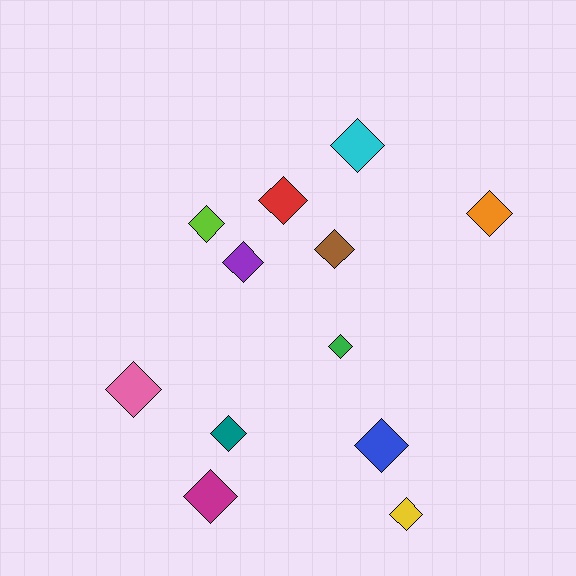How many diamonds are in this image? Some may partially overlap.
There are 12 diamonds.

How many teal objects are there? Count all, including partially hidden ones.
There is 1 teal object.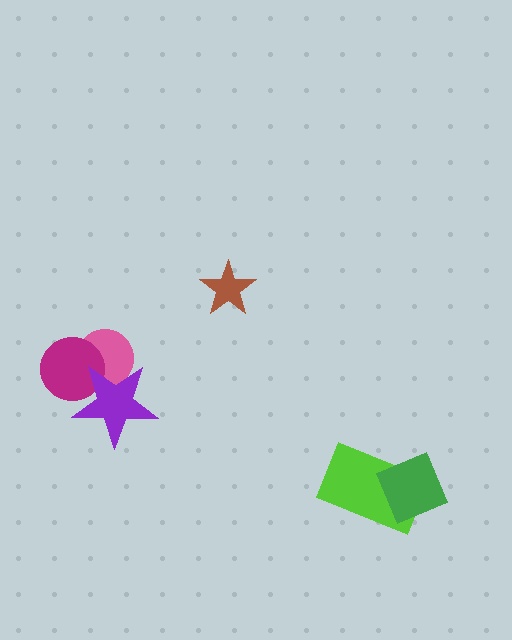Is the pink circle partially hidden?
Yes, it is partially covered by another shape.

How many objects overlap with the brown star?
0 objects overlap with the brown star.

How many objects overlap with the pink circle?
2 objects overlap with the pink circle.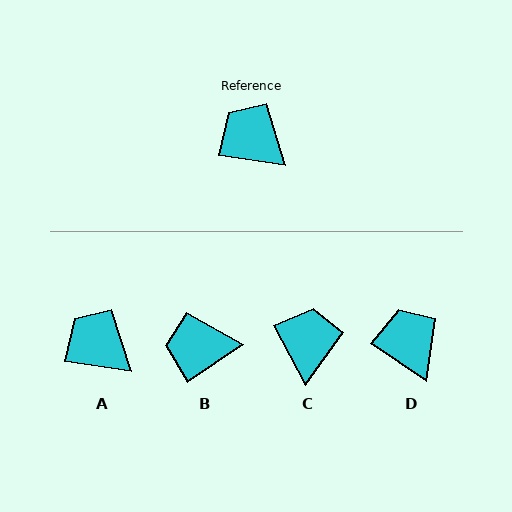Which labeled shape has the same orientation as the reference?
A.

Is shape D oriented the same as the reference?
No, it is off by about 26 degrees.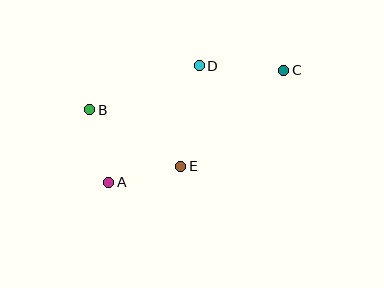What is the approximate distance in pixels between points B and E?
The distance between B and E is approximately 107 pixels.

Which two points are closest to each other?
Points A and E are closest to each other.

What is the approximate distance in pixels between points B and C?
The distance between B and C is approximately 198 pixels.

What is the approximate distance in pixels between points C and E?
The distance between C and E is approximately 141 pixels.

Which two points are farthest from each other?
Points A and C are farthest from each other.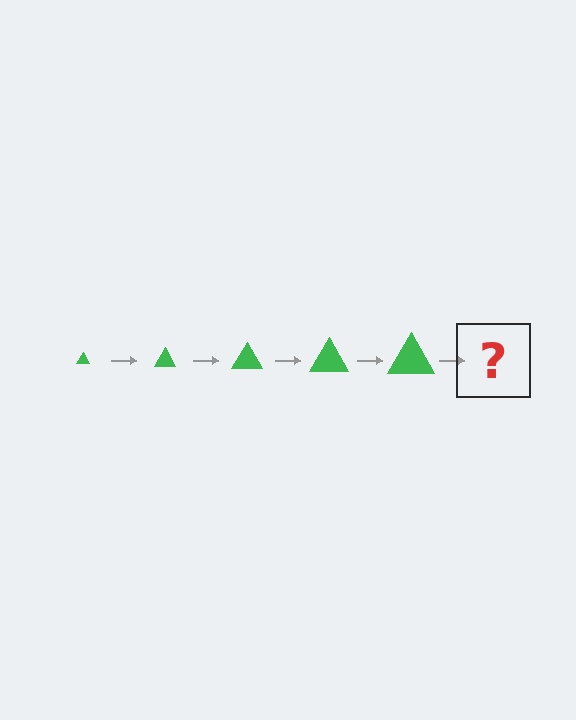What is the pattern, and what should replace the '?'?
The pattern is that the triangle gets progressively larger each step. The '?' should be a green triangle, larger than the previous one.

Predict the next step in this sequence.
The next step is a green triangle, larger than the previous one.